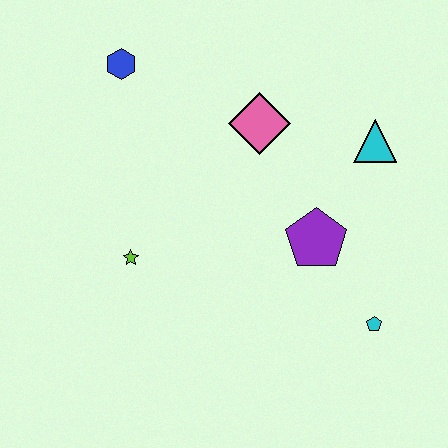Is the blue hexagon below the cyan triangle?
No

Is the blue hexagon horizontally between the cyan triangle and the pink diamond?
No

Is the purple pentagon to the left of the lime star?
No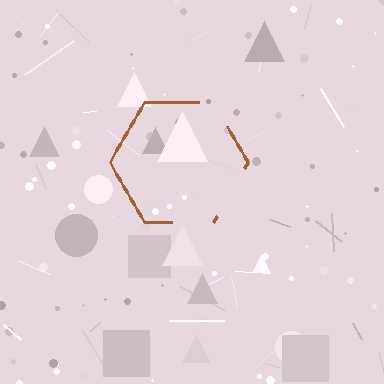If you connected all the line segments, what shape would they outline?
They would outline a hexagon.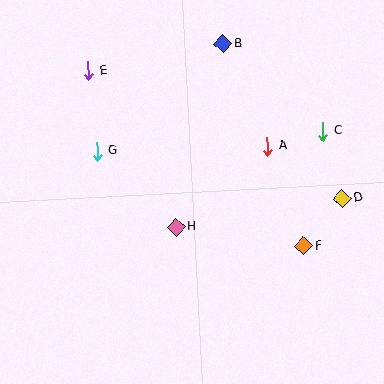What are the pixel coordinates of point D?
Point D is at (342, 198).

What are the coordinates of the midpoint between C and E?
The midpoint between C and E is at (206, 101).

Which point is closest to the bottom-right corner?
Point F is closest to the bottom-right corner.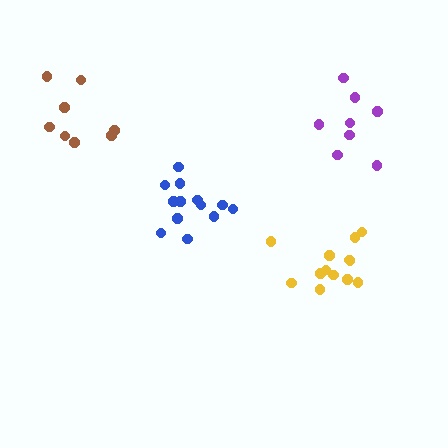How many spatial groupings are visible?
There are 4 spatial groupings.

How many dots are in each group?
Group 1: 13 dots, Group 2: 13 dots, Group 3: 8 dots, Group 4: 8 dots (42 total).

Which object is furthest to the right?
The purple cluster is rightmost.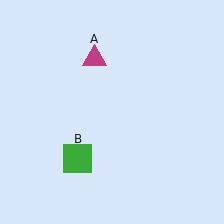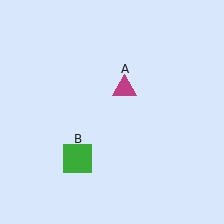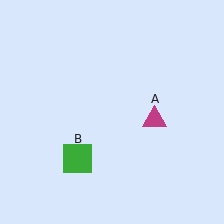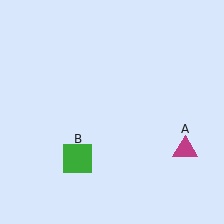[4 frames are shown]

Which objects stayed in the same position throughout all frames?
Green square (object B) remained stationary.